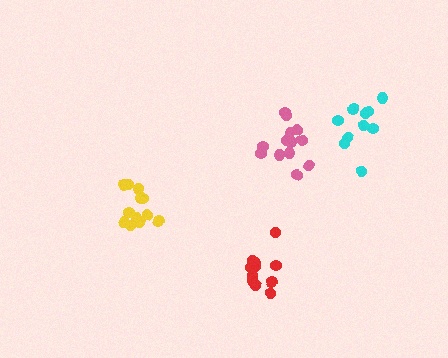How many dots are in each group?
Group 1: 10 dots, Group 2: 13 dots, Group 3: 13 dots, Group 4: 12 dots (48 total).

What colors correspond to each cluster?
The clusters are colored: cyan, red, pink, yellow.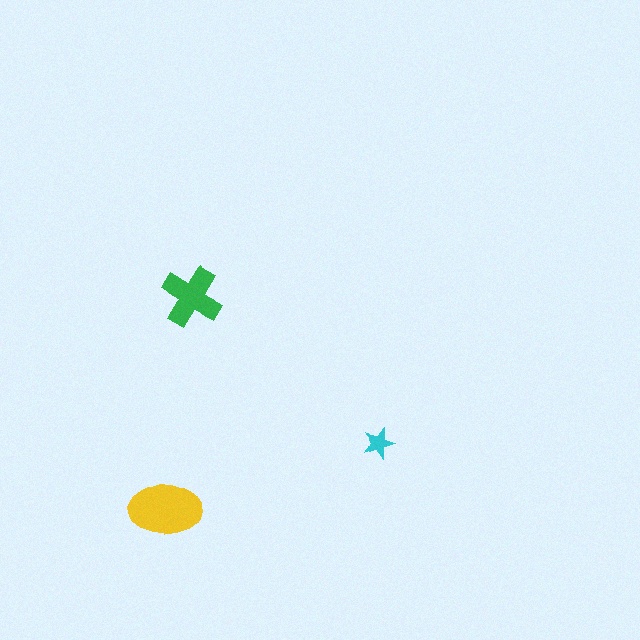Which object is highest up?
The green cross is topmost.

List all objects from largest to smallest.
The yellow ellipse, the green cross, the cyan star.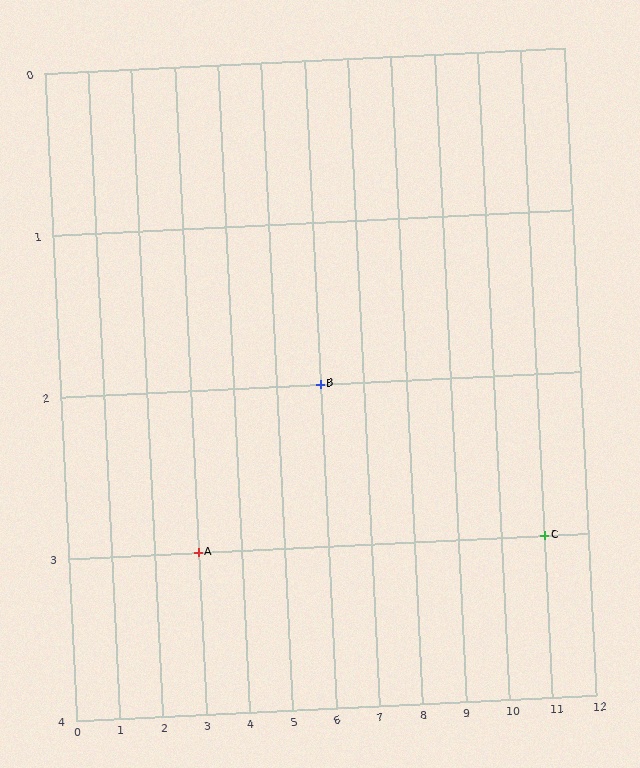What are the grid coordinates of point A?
Point A is at grid coordinates (3, 3).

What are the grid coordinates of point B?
Point B is at grid coordinates (6, 2).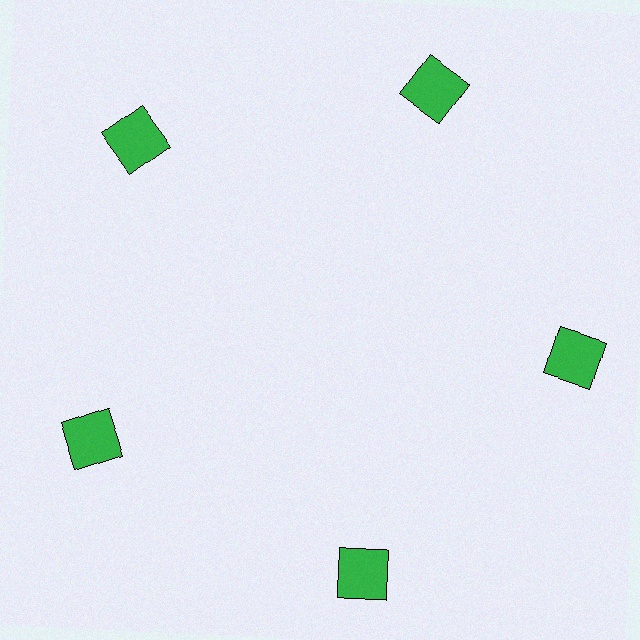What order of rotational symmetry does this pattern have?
This pattern has 5-fold rotational symmetry.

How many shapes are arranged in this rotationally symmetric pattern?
There are 5 shapes, arranged in 5 groups of 1.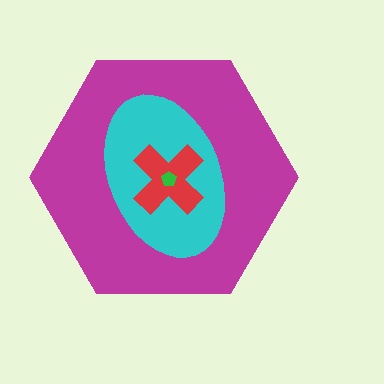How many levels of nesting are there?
4.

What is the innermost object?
The green pentagon.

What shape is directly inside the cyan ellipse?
The red cross.